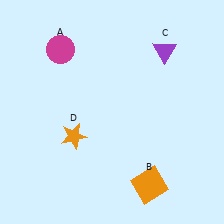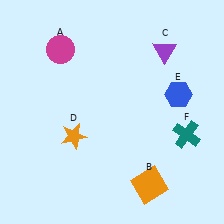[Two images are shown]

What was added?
A blue hexagon (E), a teal cross (F) were added in Image 2.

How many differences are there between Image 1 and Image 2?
There are 2 differences between the two images.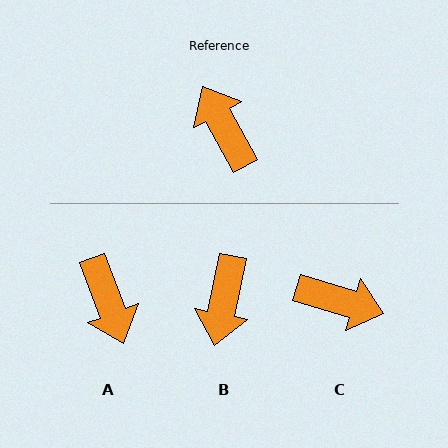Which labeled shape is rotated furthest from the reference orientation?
A, about 172 degrees away.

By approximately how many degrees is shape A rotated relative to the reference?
Approximately 172 degrees counter-clockwise.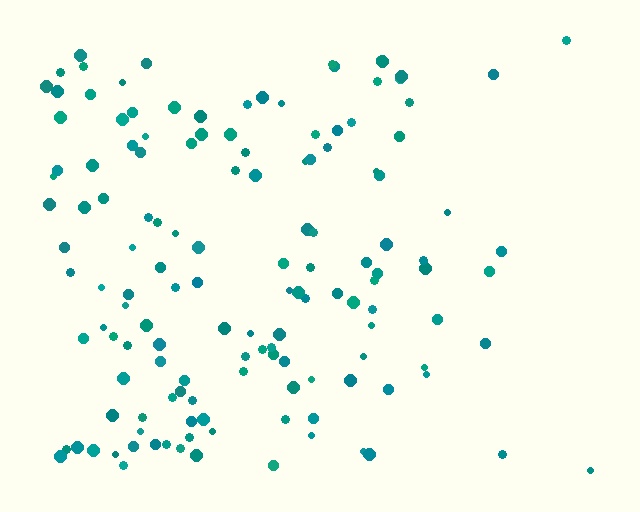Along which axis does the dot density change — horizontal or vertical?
Horizontal.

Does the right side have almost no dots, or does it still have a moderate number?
Still a moderate number, just noticeably fewer than the left.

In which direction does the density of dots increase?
From right to left, with the left side densest.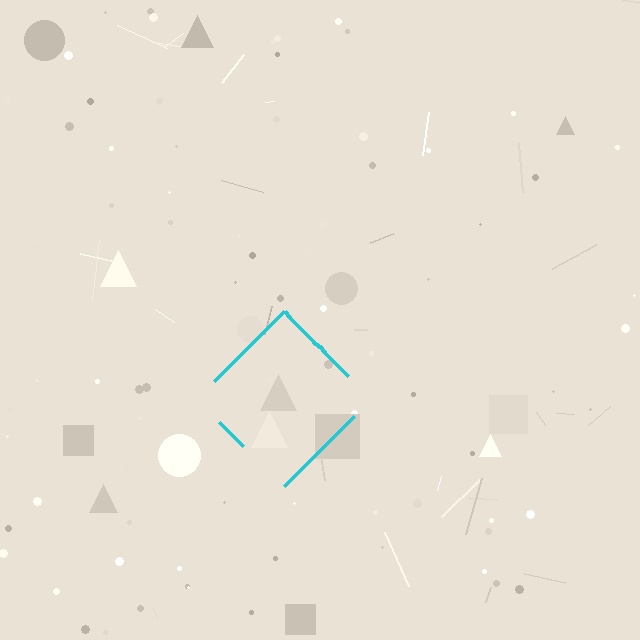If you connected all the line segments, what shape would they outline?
They would outline a diamond.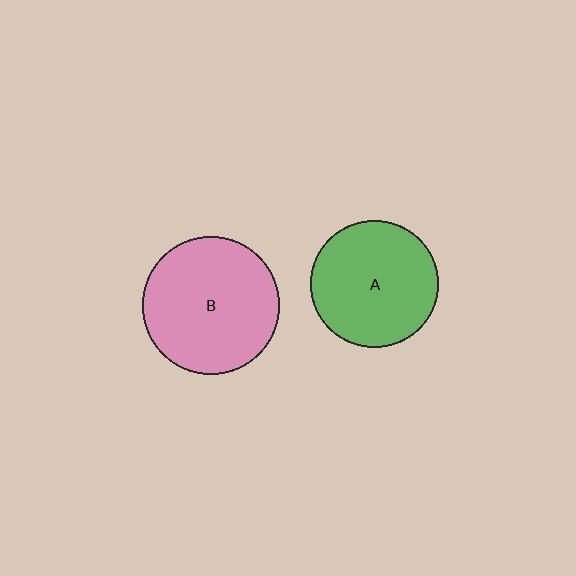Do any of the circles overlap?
No, none of the circles overlap.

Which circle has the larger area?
Circle B (pink).